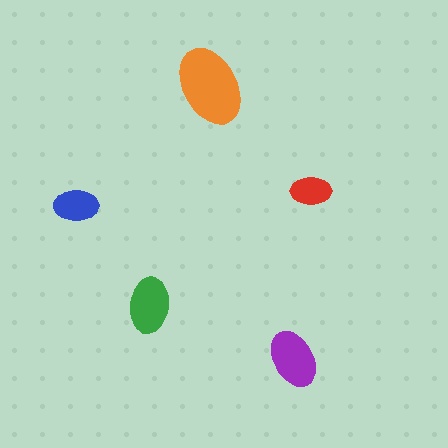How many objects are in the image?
There are 5 objects in the image.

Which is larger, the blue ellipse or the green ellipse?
The green one.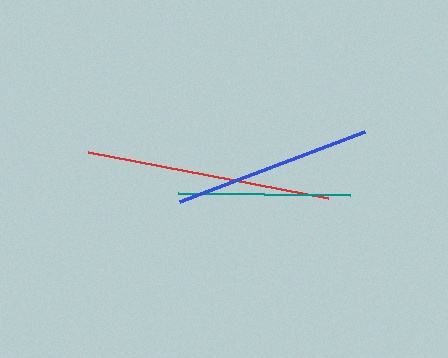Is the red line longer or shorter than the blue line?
The red line is longer than the blue line.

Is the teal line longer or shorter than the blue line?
The blue line is longer than the teal line.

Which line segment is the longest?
The red line is the longest at approximately 244 pixels.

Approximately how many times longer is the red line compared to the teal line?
The red line is approximately 1.4 times the length of the teal line.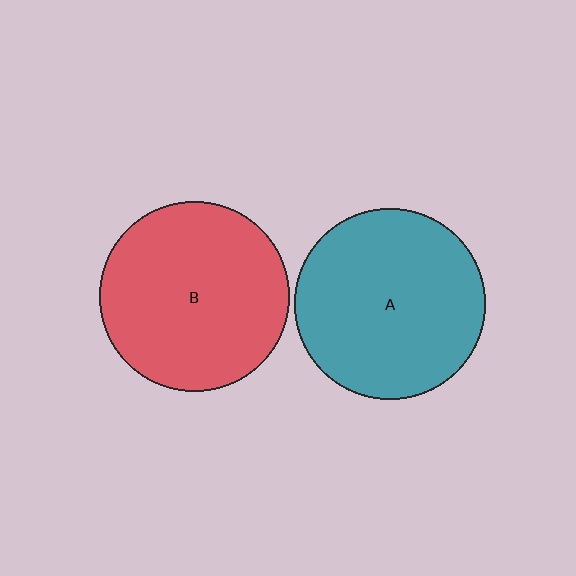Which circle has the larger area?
Circle A (teal).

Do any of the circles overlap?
No, none of the circles overlap.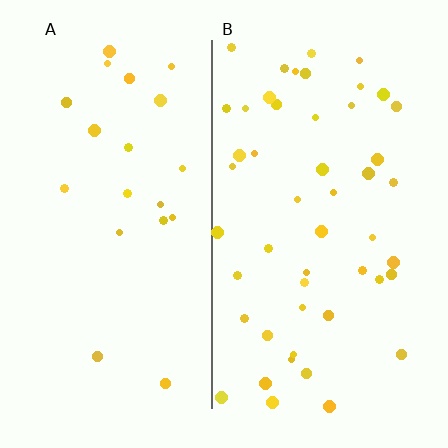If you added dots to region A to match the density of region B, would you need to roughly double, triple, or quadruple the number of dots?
Approximately double.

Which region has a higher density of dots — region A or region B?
B (the right).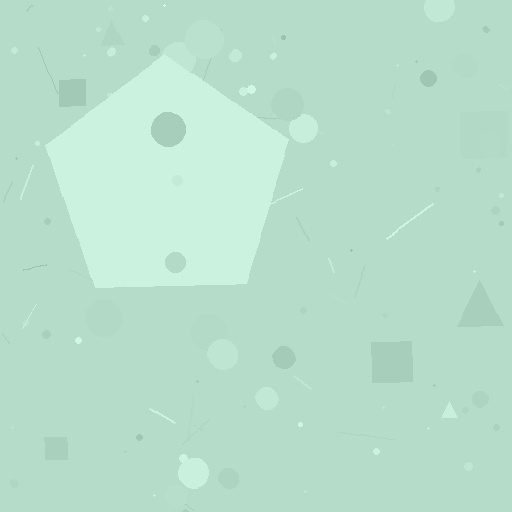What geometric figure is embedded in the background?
A pentagon is embedded in the background.